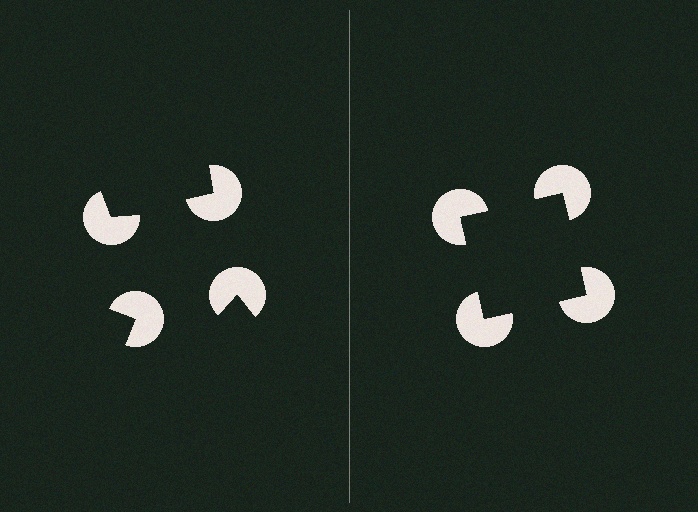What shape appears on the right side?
An illusory square.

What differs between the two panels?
The pac-man discs are positioned identically on both sides; only the wedge orientations differ. On the right they align to a square; on the left they are misaligned.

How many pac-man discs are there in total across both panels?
8 — 4 on each side.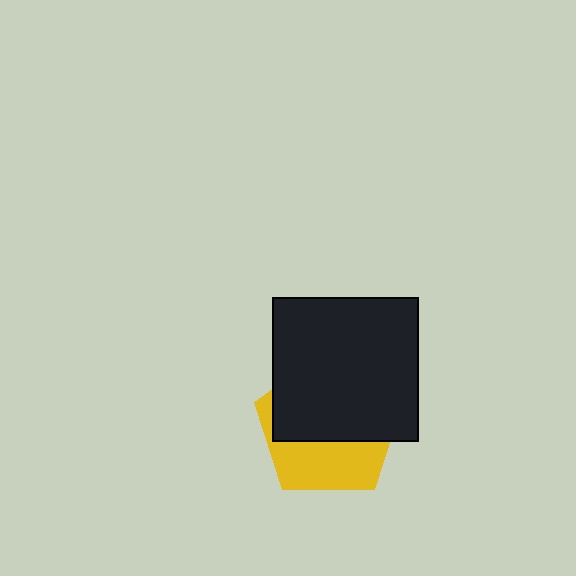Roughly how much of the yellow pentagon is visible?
A small part of it is visible (roughly 39%).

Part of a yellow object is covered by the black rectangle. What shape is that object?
It is a pentagon.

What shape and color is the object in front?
The object in front is a black rectangle.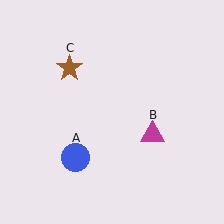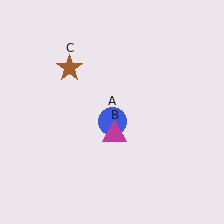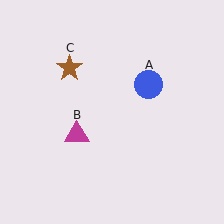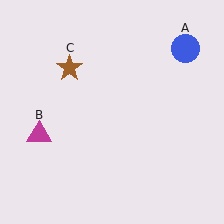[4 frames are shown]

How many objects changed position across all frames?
2 objects changed position: blue circle (object A), magenta triangle (object B).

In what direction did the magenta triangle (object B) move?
The magenta triangle (object B) moved left.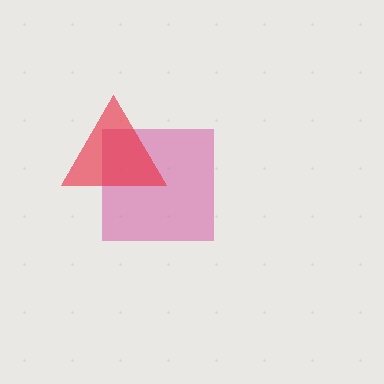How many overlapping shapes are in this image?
There are 2 overlapping shapes in the image.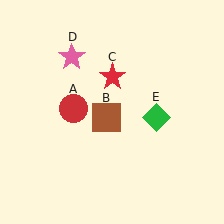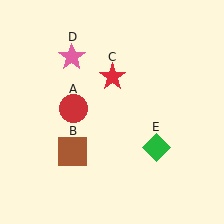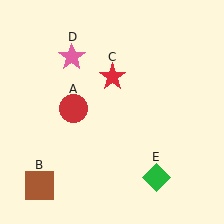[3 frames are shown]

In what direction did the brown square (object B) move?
The brown square (object B) moved down and to the left.